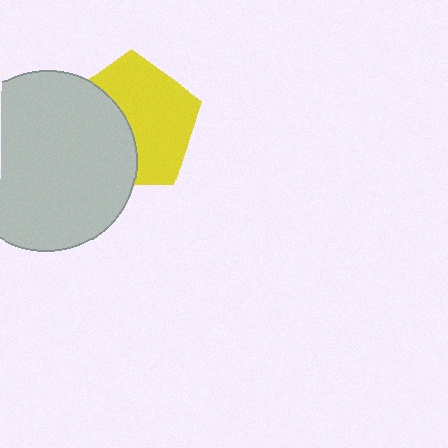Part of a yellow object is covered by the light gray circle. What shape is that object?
It is a pentagon.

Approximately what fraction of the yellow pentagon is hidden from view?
Roughly 42% of the yellow pentagon is hidden behind the light gray circle.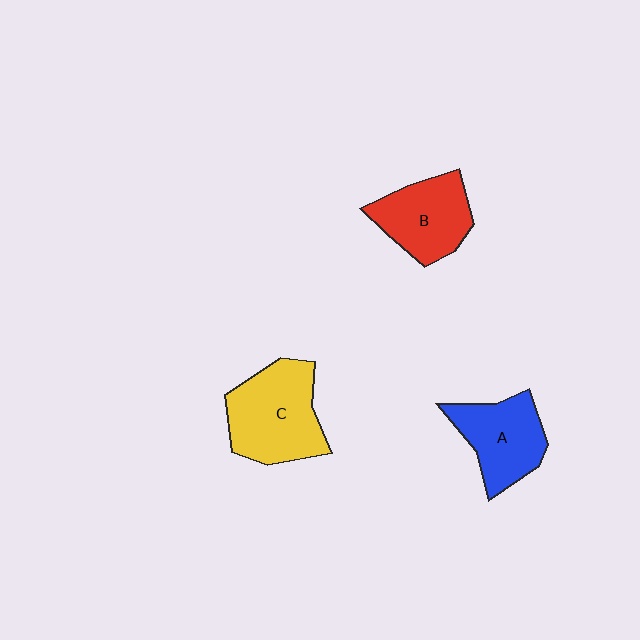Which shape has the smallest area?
Shape B (red).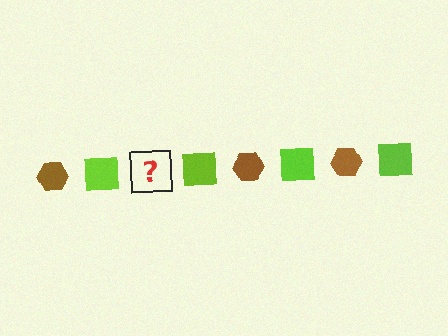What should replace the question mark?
The question mark should be replaced with a brown hexagon.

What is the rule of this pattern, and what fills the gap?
The rule is that the pattern alternates between brown hexagon and lime square. The gap should be filled with a brown hexagon.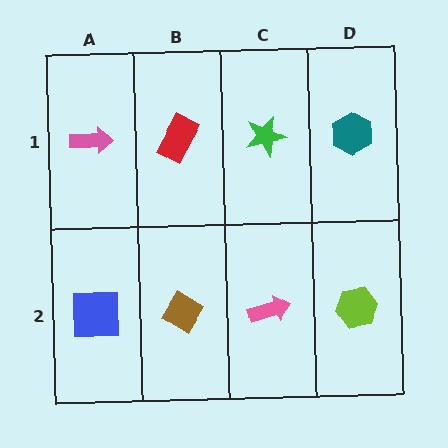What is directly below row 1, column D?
A lime hexagon.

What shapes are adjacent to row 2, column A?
A pink arrow (row 1, column A), a brown diamond (row 2, column B).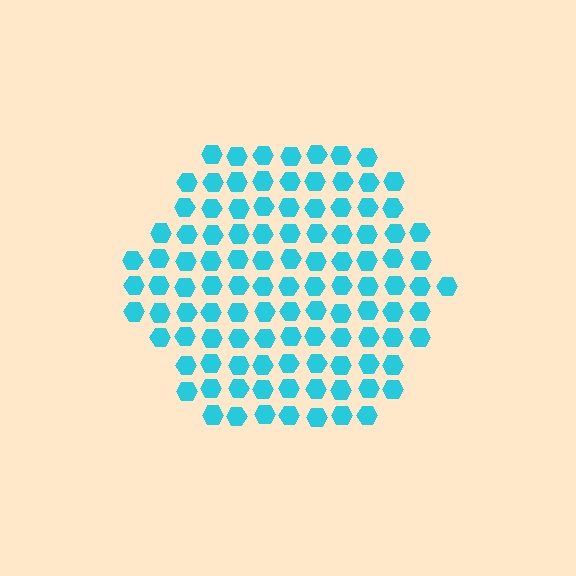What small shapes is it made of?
It is made of small hexagons.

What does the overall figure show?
The overall figure shows a hexagon.